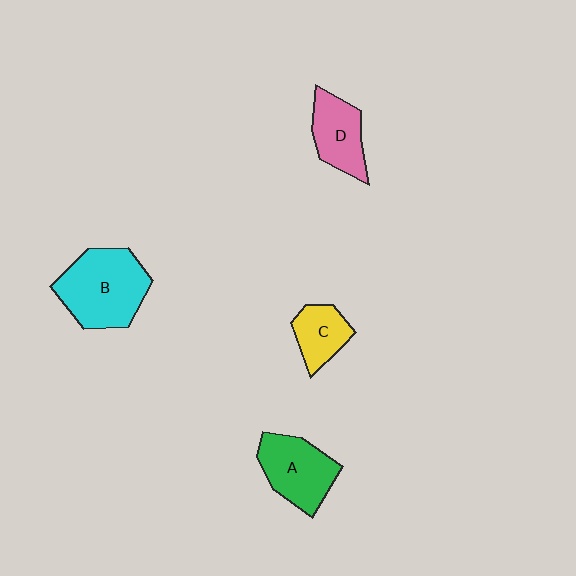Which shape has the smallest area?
Shape C (yellow).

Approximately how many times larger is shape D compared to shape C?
Approximately 1.3 times.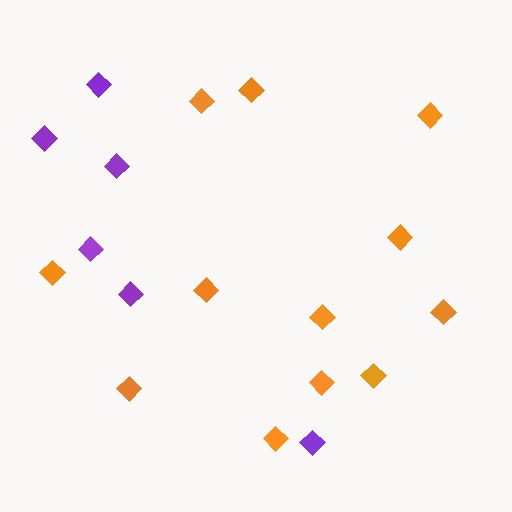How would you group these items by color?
There are 2 groups: one group of purple diamonds (6) and one group of orange diamonds (12).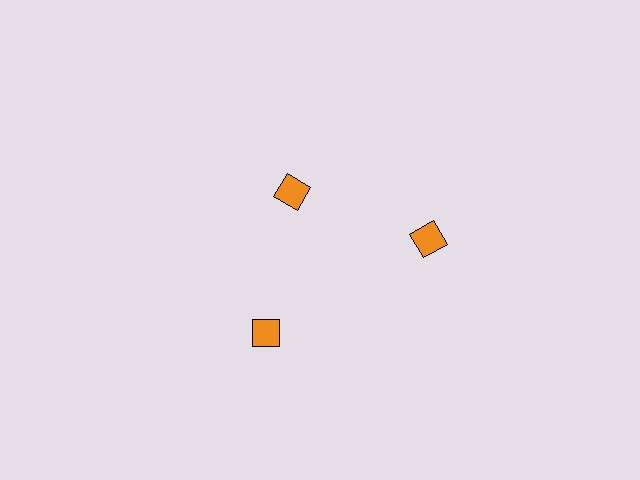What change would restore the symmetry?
The symmetry would be restored by moving it outward, back onto the ring so that all 3 diamonds sit at equal angles and equal distance from the center.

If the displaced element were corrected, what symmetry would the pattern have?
It would have 3-fold rotational symmetry — the pattern would map onto itself every 120 degrees.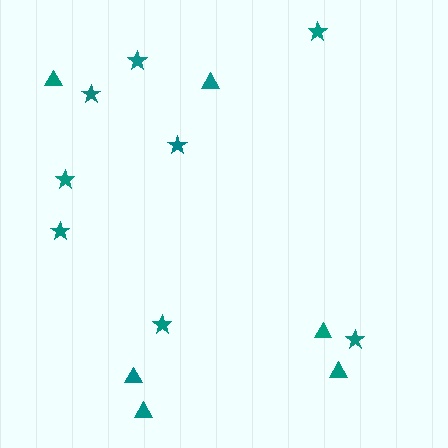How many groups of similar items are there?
There are 2 groups: one group of triangles (6) and one group of stars (8).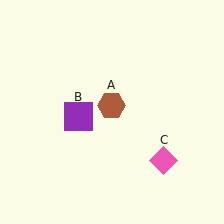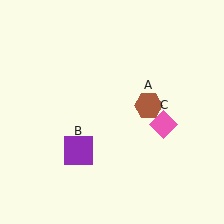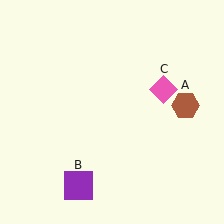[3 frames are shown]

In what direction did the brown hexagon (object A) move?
The brown hexagon (object A) moved right.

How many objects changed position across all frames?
3 objects changed position: brown hexagon (object A), purple square (object B), pink diamond (object C).